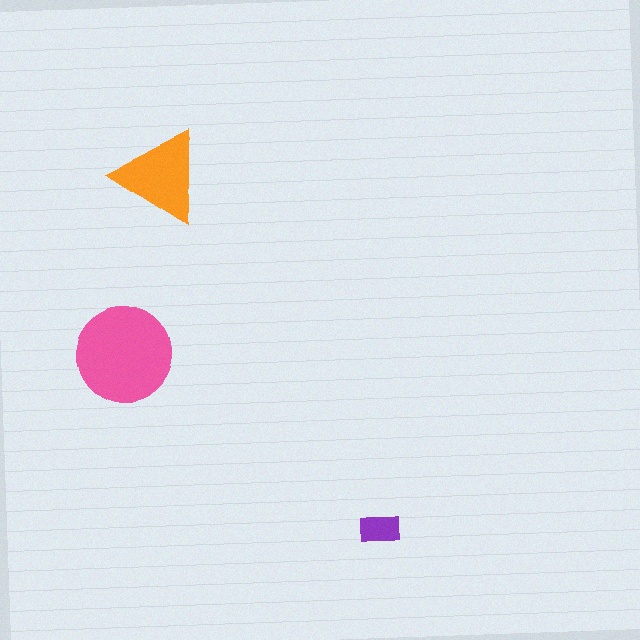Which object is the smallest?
The purple rectangle.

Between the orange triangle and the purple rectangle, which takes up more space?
The orange triangle.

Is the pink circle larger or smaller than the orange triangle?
Larger.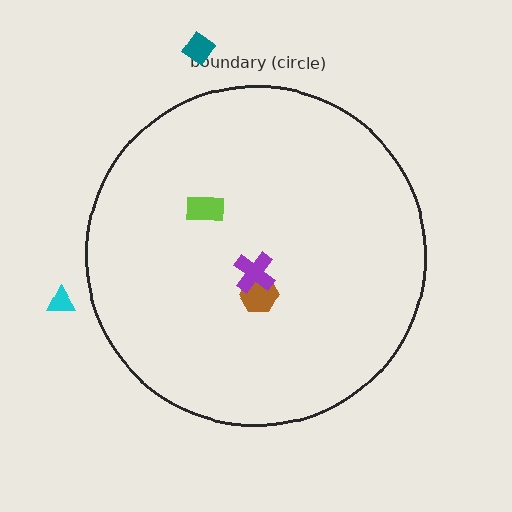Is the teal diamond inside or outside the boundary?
Outside.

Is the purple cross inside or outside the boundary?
Inside.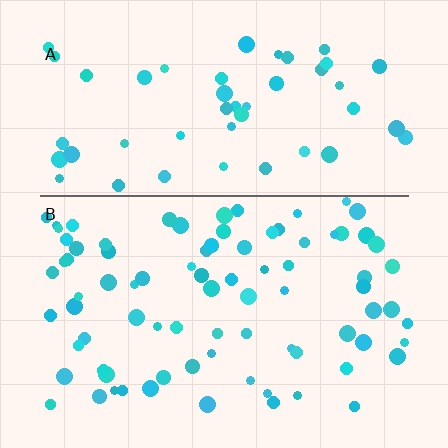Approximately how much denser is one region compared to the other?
Approximately 1.5× — region B over region A.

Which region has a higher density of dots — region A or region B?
B (the bottom).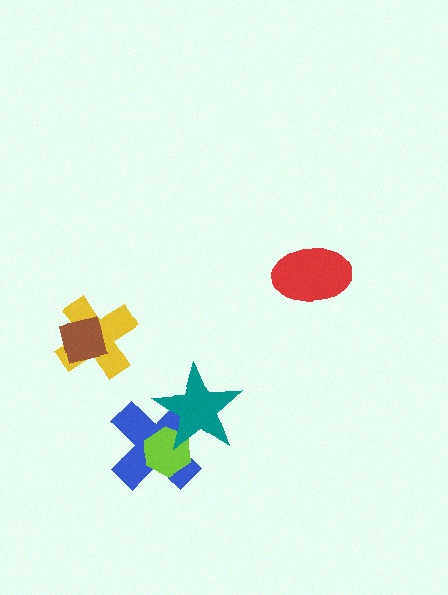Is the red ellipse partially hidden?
No, no other shape covers it.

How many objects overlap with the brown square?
1 object overlaps with the brown square.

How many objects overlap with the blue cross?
2 objects overlap with the blue cross.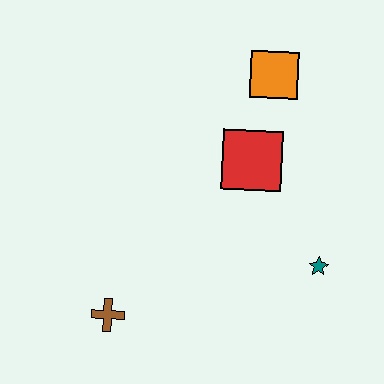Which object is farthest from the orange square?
The brown cross is farthest from the orange square.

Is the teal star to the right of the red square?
Yes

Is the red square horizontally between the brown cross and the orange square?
Yes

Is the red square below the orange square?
Yes